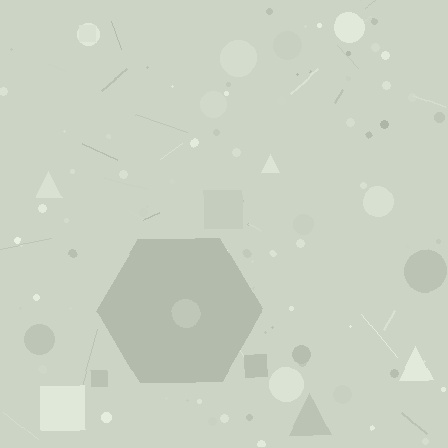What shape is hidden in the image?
A hexagon is hidden in the image.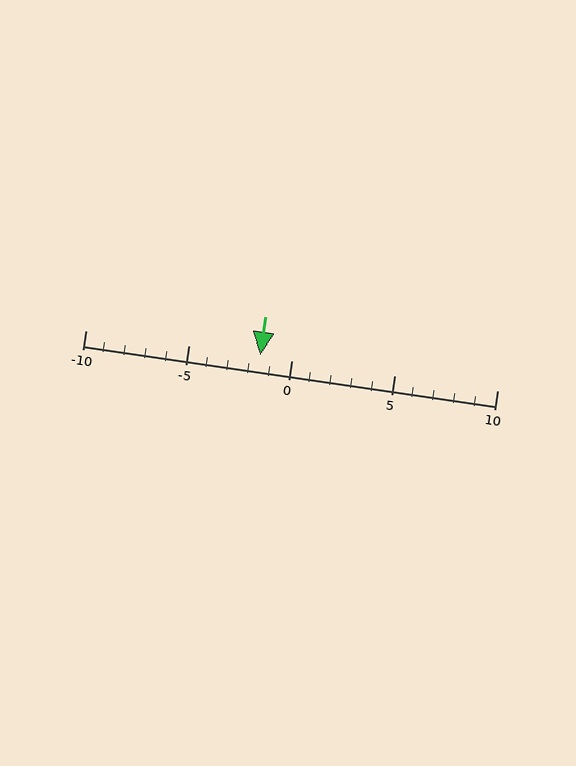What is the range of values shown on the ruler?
The ruler shows values from -10 to 10.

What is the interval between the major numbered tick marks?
The major tick marks are spaced 5 units apart.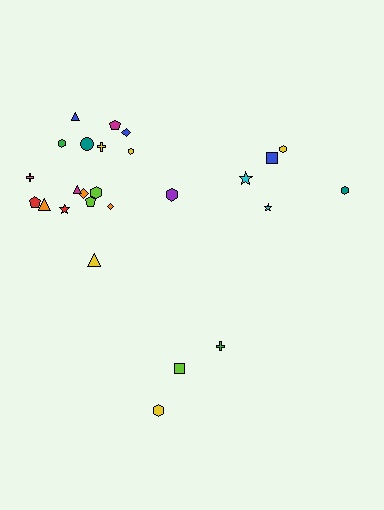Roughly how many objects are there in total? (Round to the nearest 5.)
Roughly 25 objects in total.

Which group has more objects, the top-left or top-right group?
The top-left group.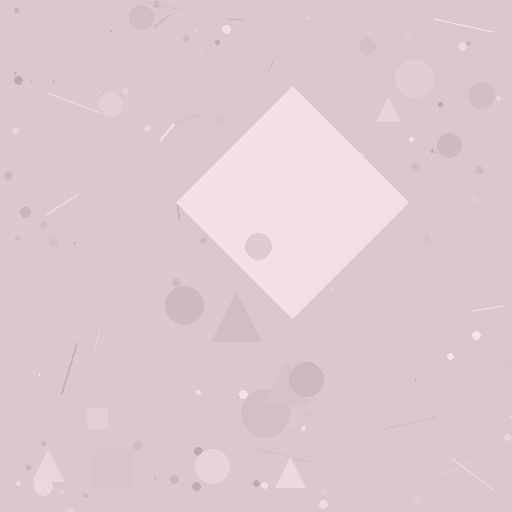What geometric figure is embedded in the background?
A diamond is embedded in the background.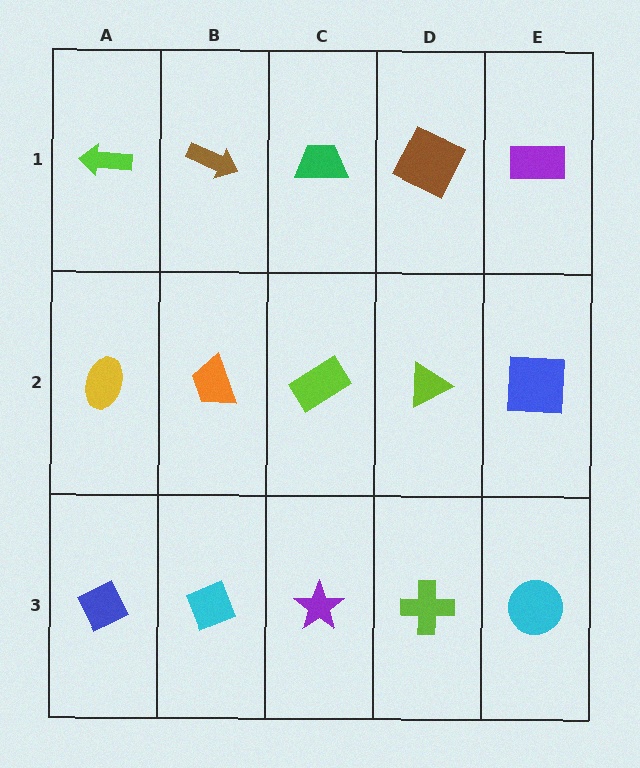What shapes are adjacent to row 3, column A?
A yellow ellipse (row 2, column A), a cyan diamond (row 3, column B).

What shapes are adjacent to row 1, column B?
An orange trapezoid (row 2, column B), a lime arrow (row 1, column A), a green trapezoid (row 1, column C).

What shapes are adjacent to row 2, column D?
A brown square (row 1, column D), a lime cross (row 3, column D), a lime rectangle (row 2, column C), a blue square (row 2, column E).